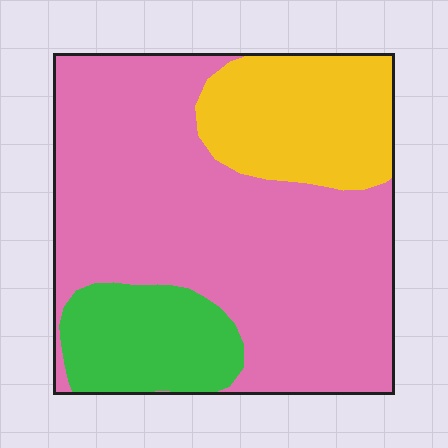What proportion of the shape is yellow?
Yellow covers 20% of the shape.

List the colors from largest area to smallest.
From largest to smallest: pink, yellow, green.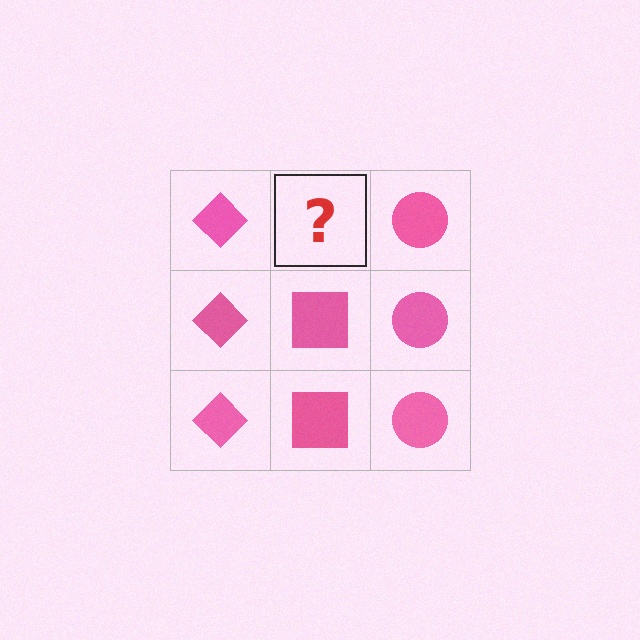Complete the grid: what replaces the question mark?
The question mark should be replaced with a pink square.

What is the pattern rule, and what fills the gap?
The rule is that each column has a consistent shape. The gap should be filled with a pink square.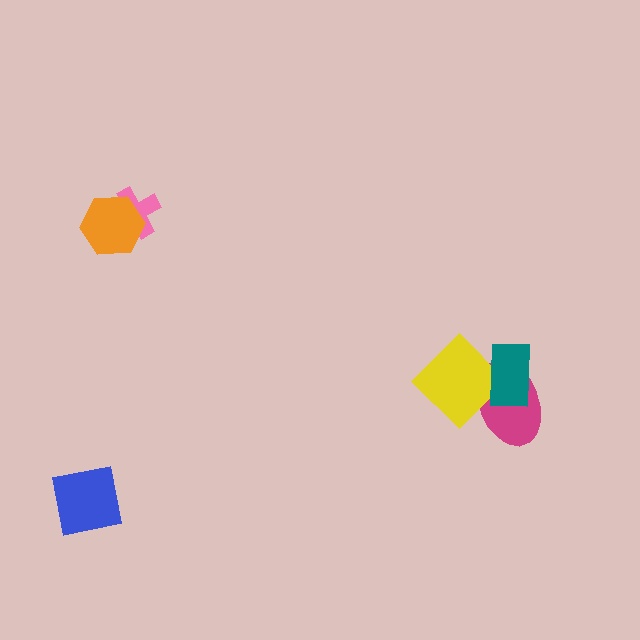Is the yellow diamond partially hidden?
Yes, it is partially covered by another shape.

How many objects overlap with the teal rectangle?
2 objects overlap with the teal rectangle.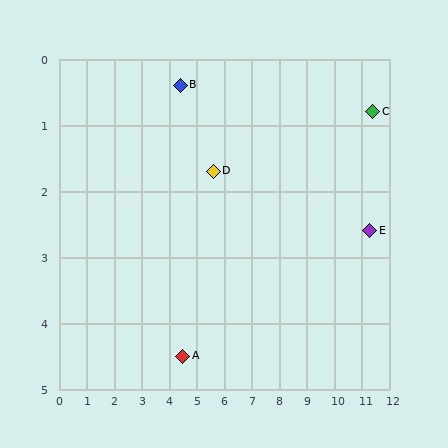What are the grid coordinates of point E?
Point E is at approximately (11.3, 2.6).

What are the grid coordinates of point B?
Point B is at approximately (4.4, 0.4).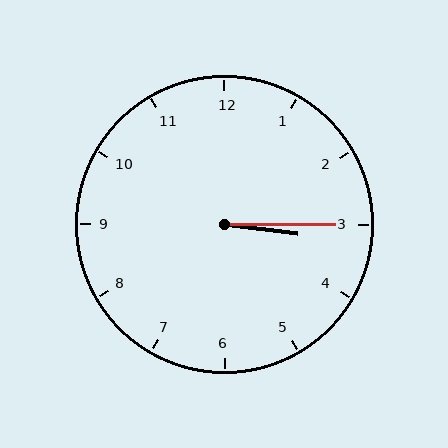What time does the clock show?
3:15.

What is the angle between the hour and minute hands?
Approximately 8 degrees.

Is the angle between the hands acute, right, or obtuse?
It is acute.